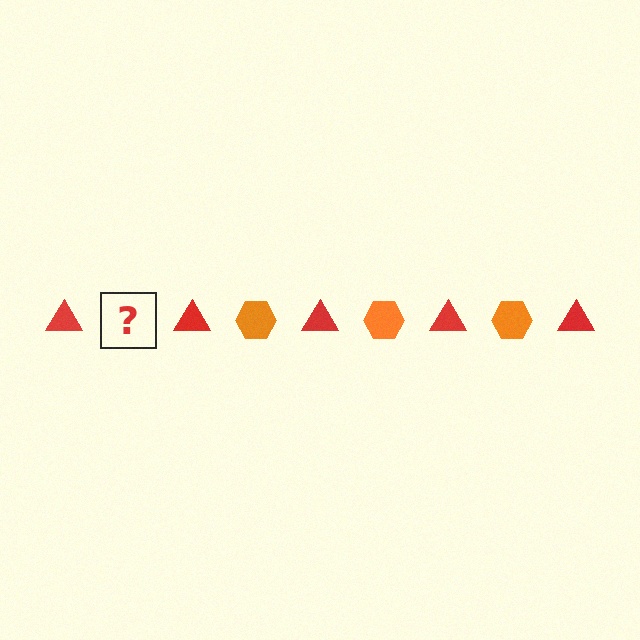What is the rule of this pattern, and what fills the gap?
The rule is that the pattern alternates between red triangle and orange hexagon. The gap should be filled with an orange hexagon.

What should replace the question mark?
The question mark should be replaced with an orange hexagon.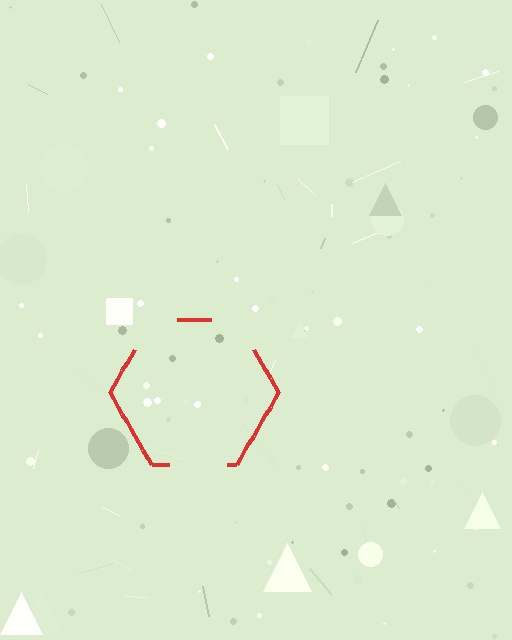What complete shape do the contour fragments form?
The contour fragments form a hexagon.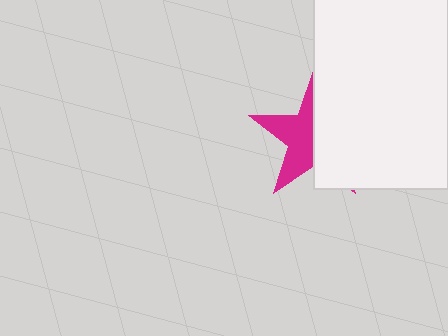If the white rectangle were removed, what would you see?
You would see the complete magenta star.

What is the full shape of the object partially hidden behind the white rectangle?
The partially hidden object is a magenta star.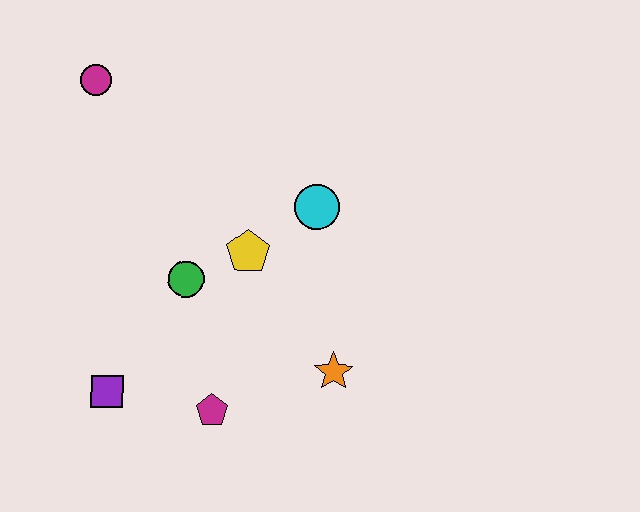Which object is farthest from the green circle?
The magenta circle is farthest from the green circle.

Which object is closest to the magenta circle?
The green circle is closest to the magenta circle.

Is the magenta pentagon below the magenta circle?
Yes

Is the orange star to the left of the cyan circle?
No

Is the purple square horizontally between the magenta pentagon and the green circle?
No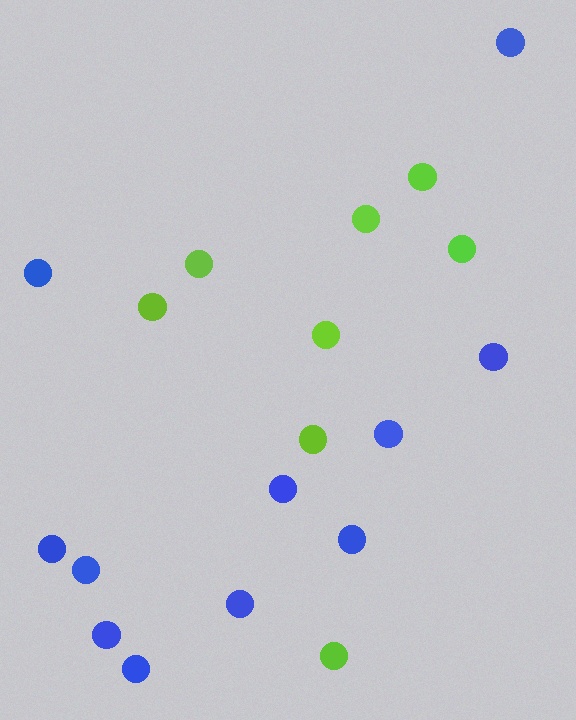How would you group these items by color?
There are 2 groups: one group of lime circles (8) and one group of blue circles (11).